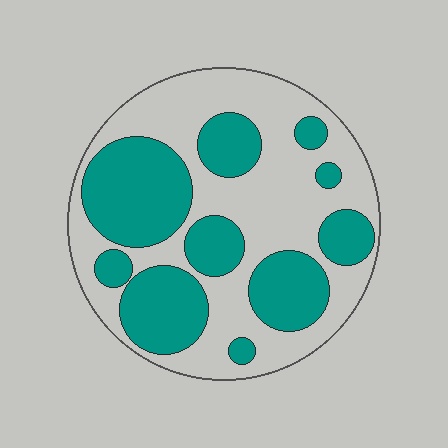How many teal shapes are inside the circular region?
10.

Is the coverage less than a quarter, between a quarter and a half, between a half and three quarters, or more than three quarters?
Between a quarter and a half.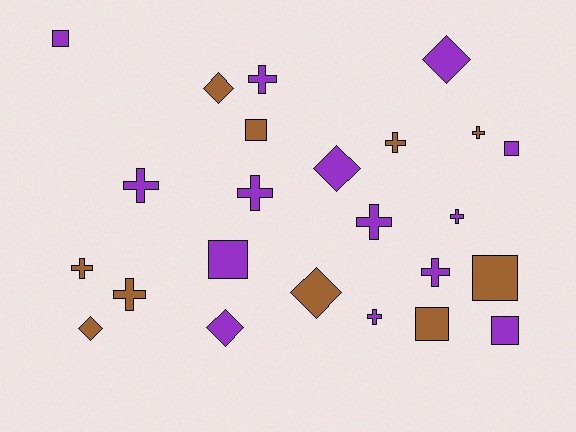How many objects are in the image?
There are 24 objects.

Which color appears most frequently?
Purple, with 14 objects.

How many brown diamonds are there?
There are 3 brown diamonds.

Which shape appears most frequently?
Cross, with 11 objects.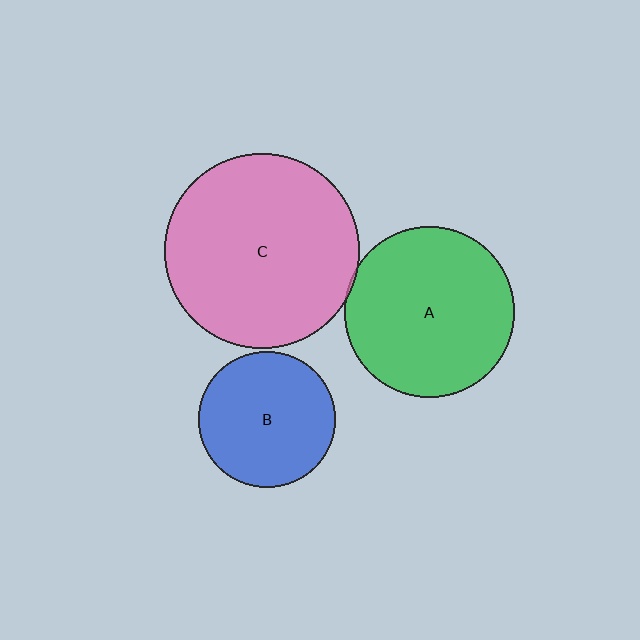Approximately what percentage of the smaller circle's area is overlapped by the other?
Approximately 5%.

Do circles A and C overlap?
Yes.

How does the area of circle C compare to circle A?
Approximately 1.3 times.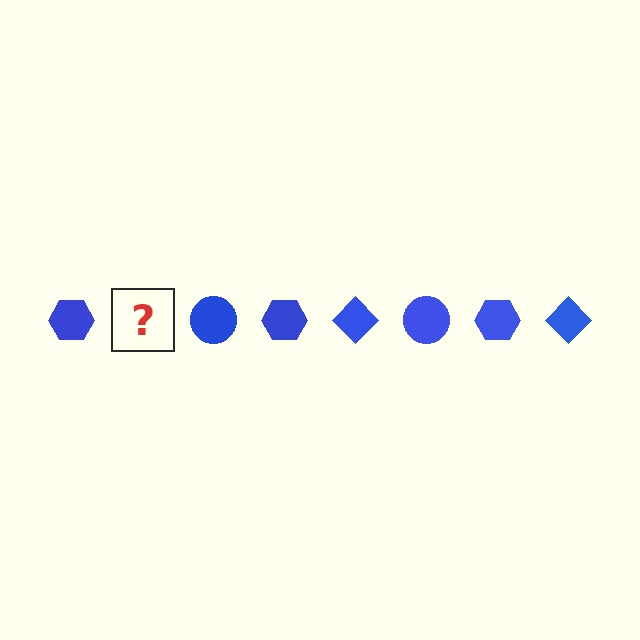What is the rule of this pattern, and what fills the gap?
The rule is that the pattern cycles through hexagon, diamond, circle shapes in blue. The gap should be filled with a blue diamond.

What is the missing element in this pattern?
The missing element is a blue diamond.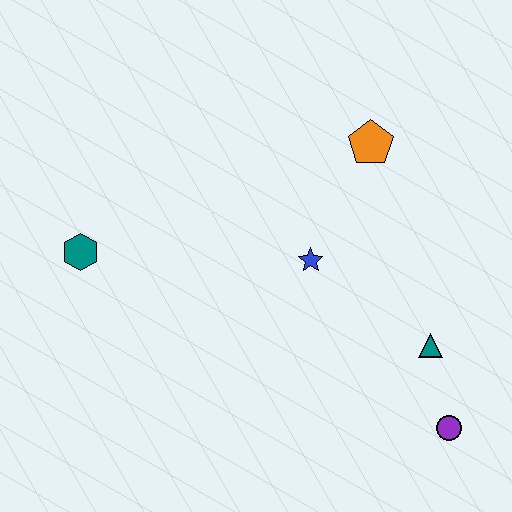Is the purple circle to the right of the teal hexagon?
Yes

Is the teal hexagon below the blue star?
No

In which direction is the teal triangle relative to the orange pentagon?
The teal triangle is below the orange pentagon.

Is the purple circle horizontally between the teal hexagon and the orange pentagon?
No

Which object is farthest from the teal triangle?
The teal hexagon is farthest from the teal triangle.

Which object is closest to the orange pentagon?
The blue star is closest to the orange pentagon.